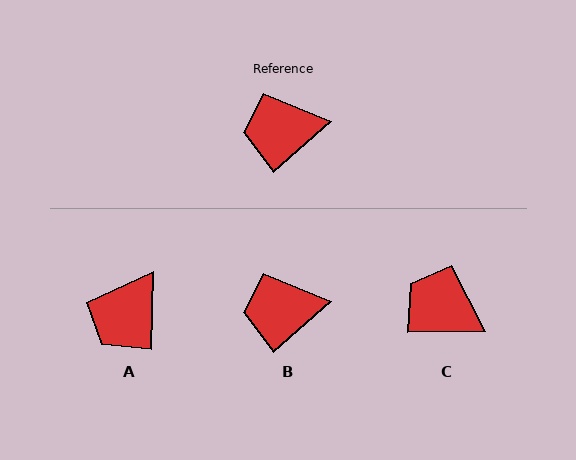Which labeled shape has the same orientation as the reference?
B.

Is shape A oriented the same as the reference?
No, it is off by about 47 degrees.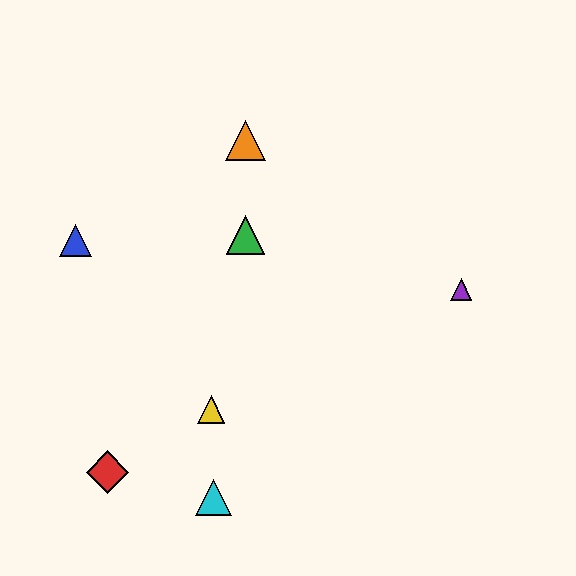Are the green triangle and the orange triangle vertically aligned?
Yes, both are at x≈245.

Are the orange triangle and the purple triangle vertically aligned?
No, the orange triangle is at x≈245 and the purple triangle is at x≈461.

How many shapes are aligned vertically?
2 shapes (the green triangle, the orange triangle) are aligned vertically.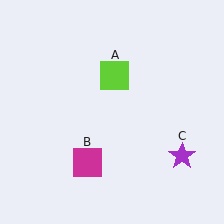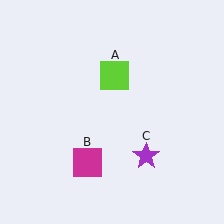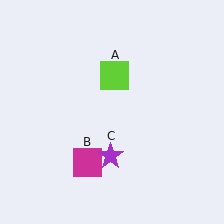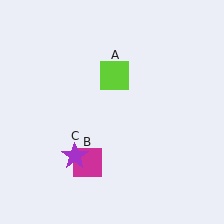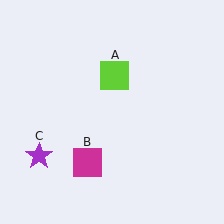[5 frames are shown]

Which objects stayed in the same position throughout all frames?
Lime square (object A) and magenta square (object B) remained stationary.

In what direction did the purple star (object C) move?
The purple star (object C) moved left.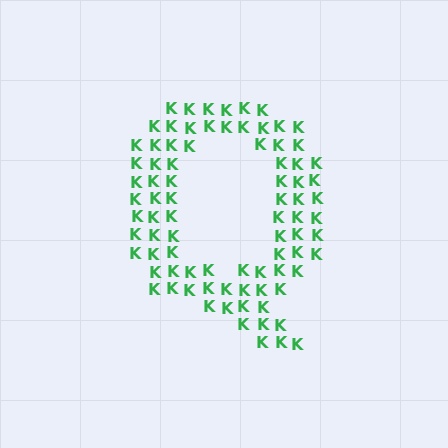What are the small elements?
The small elements are letter K's.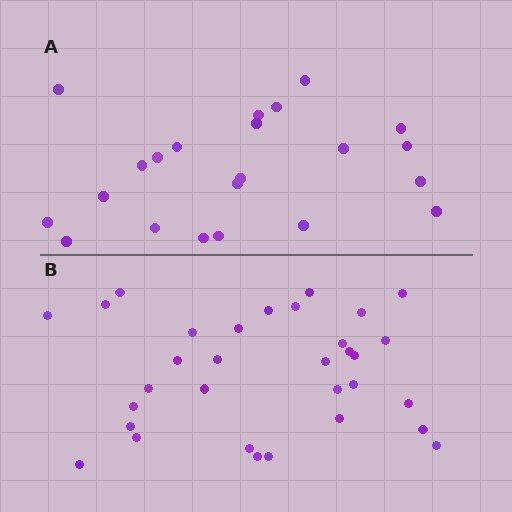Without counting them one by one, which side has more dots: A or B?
Region B (the bottom region) has more dots.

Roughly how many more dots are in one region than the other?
Region B has roughly 10 or so more dots than region A.